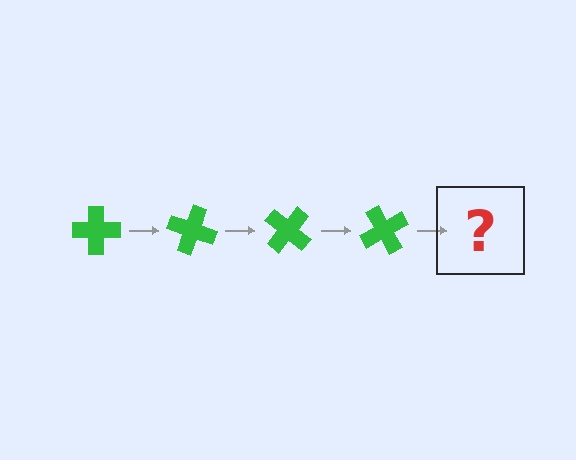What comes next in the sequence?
The next element should be a green cross rotated 80 degrees.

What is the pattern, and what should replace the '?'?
The pattern is that the cross rotates 20 degrees each step. The '?' should be a green cross rotated 80 degrees.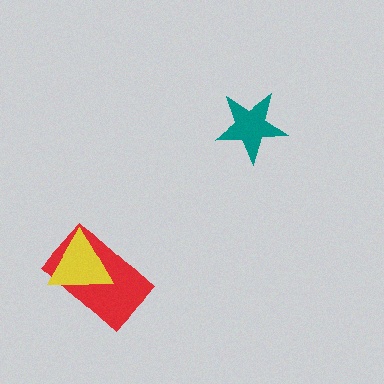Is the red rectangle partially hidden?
Yes, it is partially covered by another shape.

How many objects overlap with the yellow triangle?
1 object overlaps with the yellow triangle.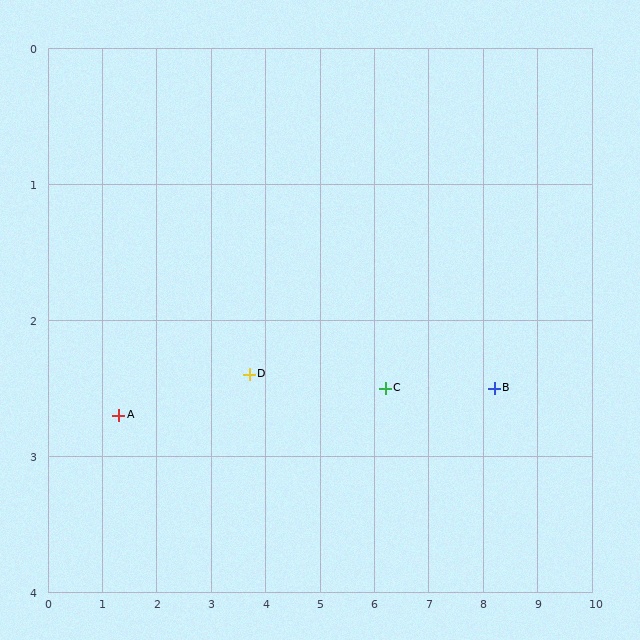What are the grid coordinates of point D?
Point D is at approximately (3.7, 2.4).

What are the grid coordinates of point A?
Point A is at approximately (1.3, 2.7).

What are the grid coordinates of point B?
Point B is at approximately (8.2, 2.5).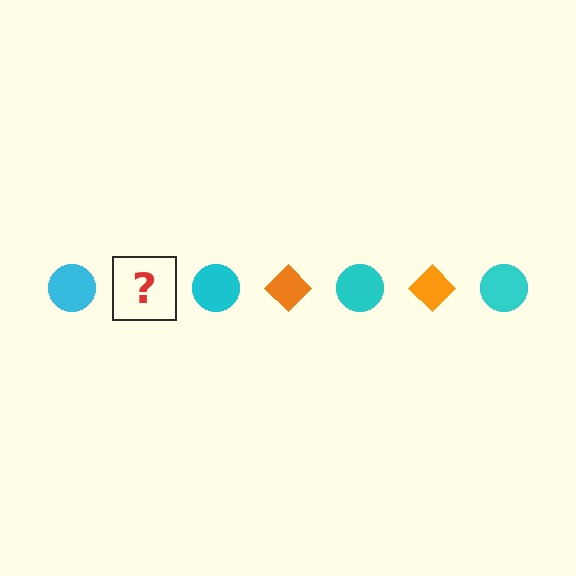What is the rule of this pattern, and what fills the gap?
The rule is that the pattern alternates between cyan circle and orange diamond. The gap should be filled with an orange diamond.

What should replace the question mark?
The question mark should be replaced with an orange diamond.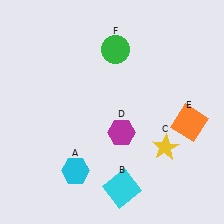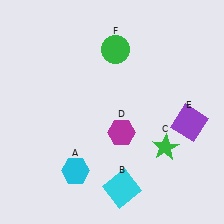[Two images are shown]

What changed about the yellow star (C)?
In Image 1, C is yellow. In Image 2, it changed to green.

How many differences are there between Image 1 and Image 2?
There are 2 differences between the two images.